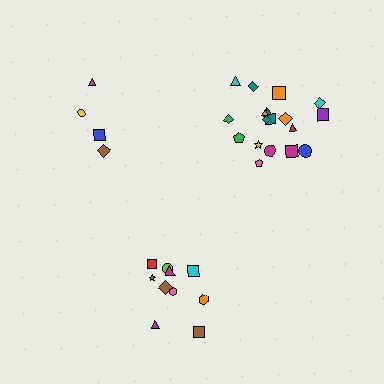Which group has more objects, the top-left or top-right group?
The top-right group.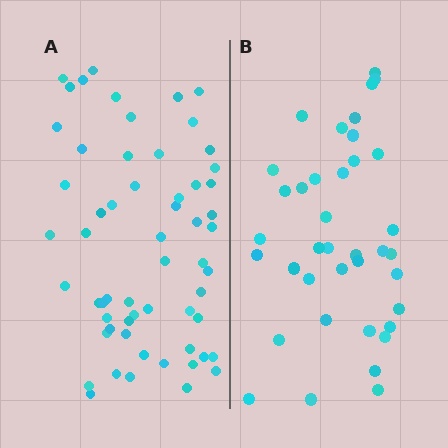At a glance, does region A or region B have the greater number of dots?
Region A (the left region) has more dots.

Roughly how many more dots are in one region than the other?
Region A has approximately 20 more dots than region B.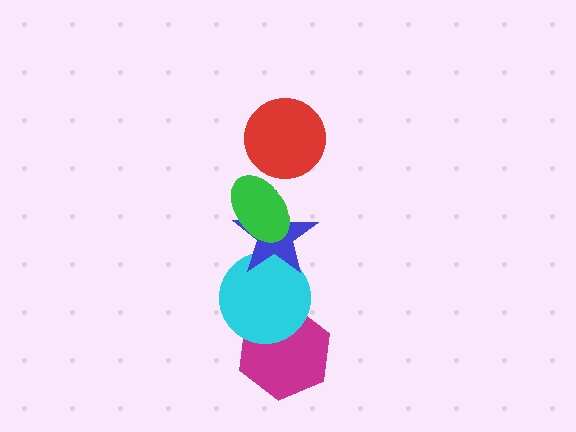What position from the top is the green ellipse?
The green ellipse is 2nd from the top.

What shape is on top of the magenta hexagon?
The cyan circle is on top of the magenta hexagon.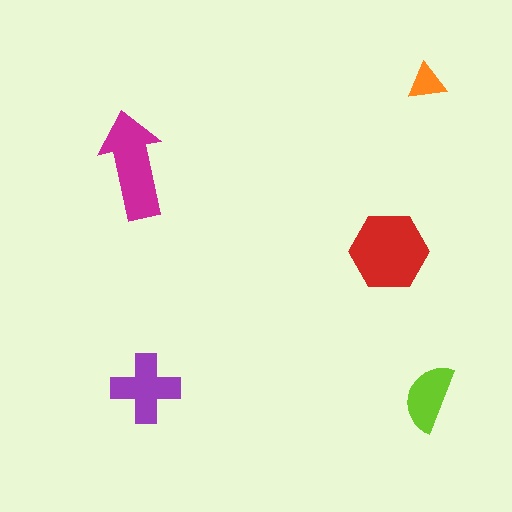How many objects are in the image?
There are 5 objects in the image.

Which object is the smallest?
The orange triangle.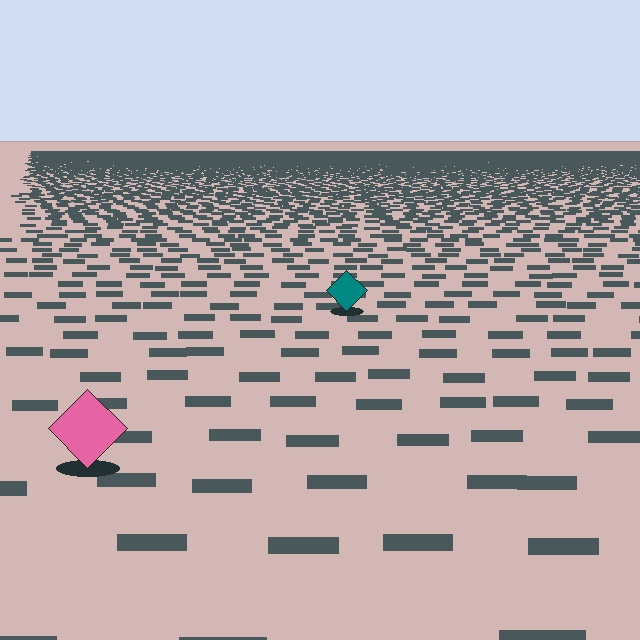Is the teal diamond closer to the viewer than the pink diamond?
No. The pink diamond is closer — you can tell from the texture gradient: the ground texture is coarser near it.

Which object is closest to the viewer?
The pink diamond is closest. The texture marks near it are larger and more spread out.